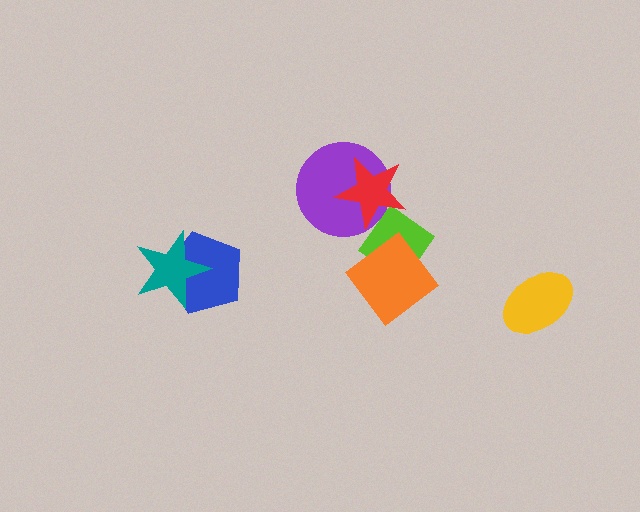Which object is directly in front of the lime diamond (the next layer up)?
The orange diamond is directly in front of the lime diamond.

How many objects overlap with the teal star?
1 object overlaps with the teal star.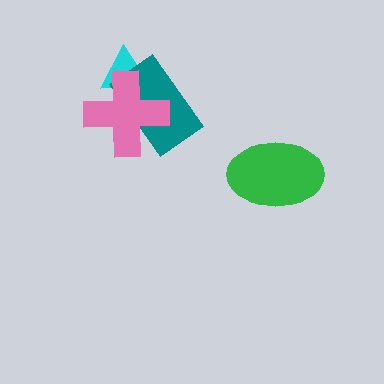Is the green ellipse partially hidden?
No, no other shape covers it.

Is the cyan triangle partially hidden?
Yes, it is partially covered by another shape.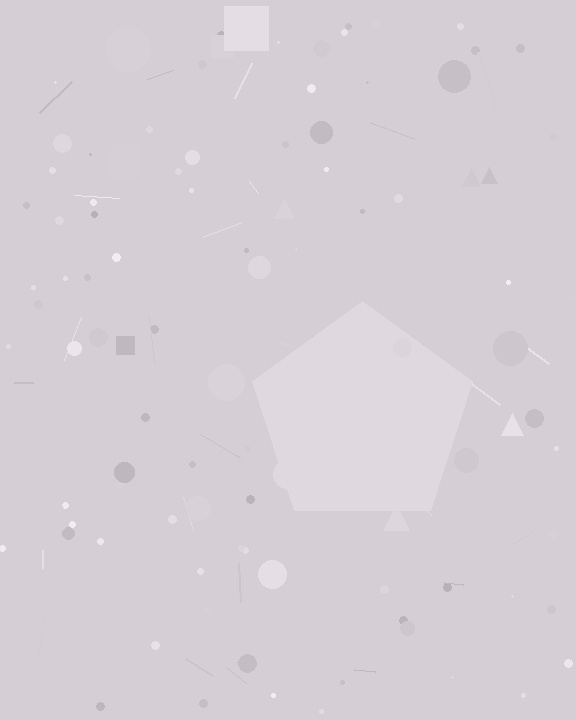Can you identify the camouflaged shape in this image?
The camouflaged shape is a pentagon.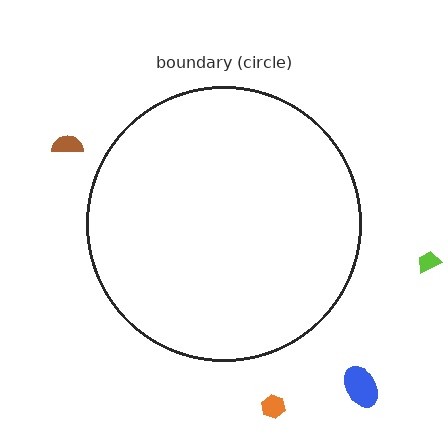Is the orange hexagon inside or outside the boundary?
Outside.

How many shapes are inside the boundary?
0 inside, 4 outside.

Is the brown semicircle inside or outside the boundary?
Outside.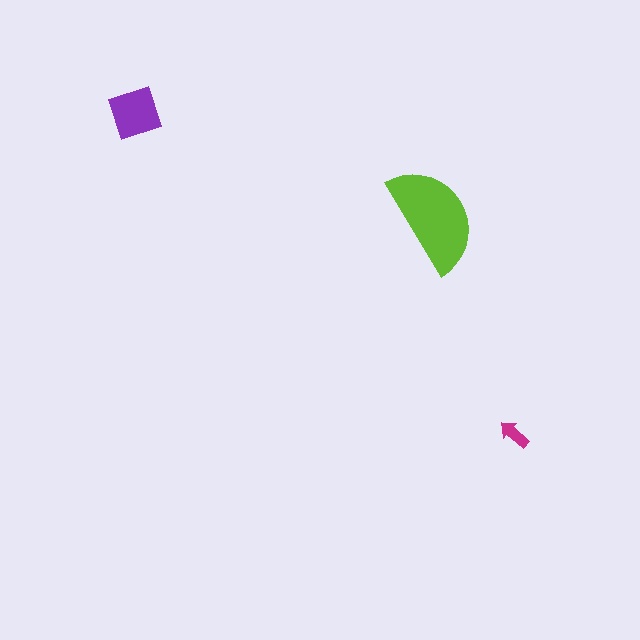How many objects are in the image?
There are 3 objects in the image.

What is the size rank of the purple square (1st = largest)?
2nd.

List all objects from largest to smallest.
The lime semicircle, the purple square, the magenta arrow.